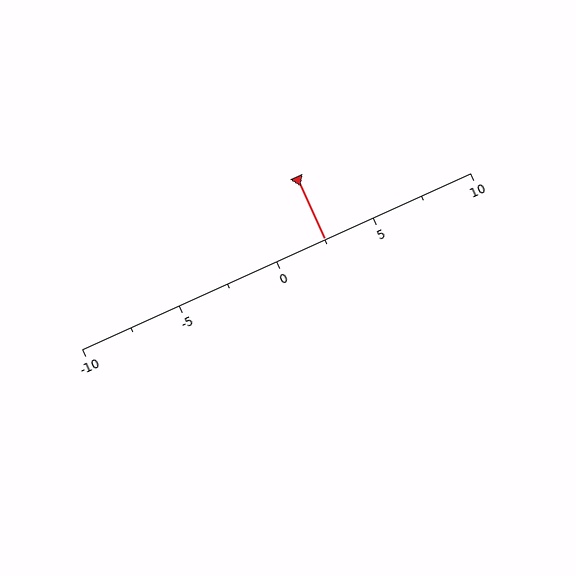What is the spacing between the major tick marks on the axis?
The major ticks are spaced 5 apart.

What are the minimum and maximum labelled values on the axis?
The axis runs from -10 to 10.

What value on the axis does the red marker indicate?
The marker indicates approximately 2.5.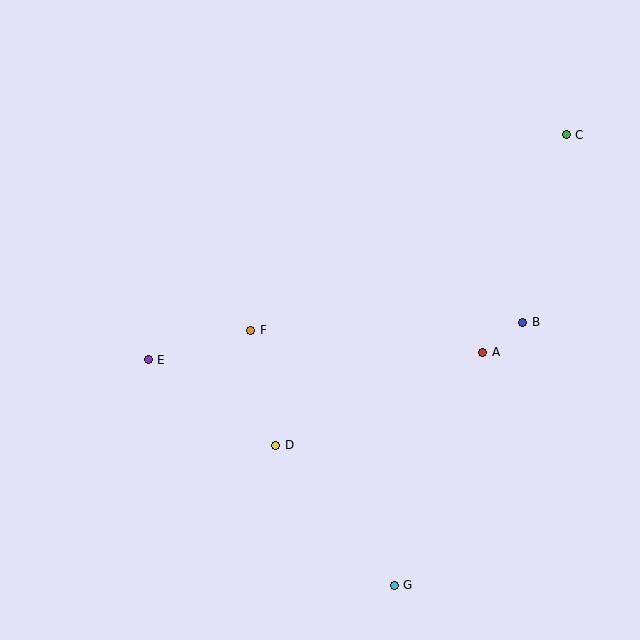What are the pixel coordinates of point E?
Point E is at (148, 360).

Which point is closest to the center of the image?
Point F at (251, 330) is closest to the center.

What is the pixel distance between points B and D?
The distance between B and D is 275 pixels.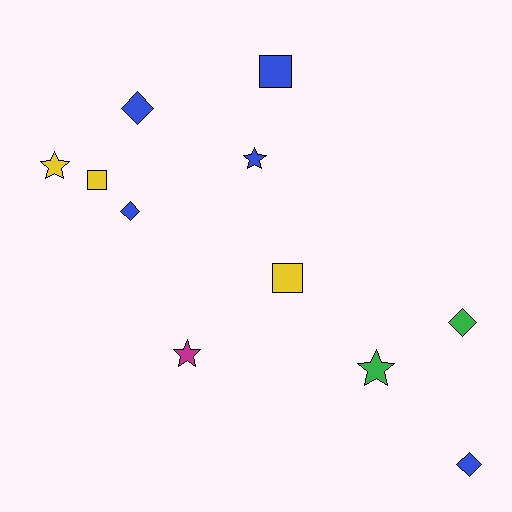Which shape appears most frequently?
Star, with 4 objects.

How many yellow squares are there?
There are 2 yellow squares.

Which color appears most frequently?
Blue, with 5 objects.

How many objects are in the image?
There are 11 objects.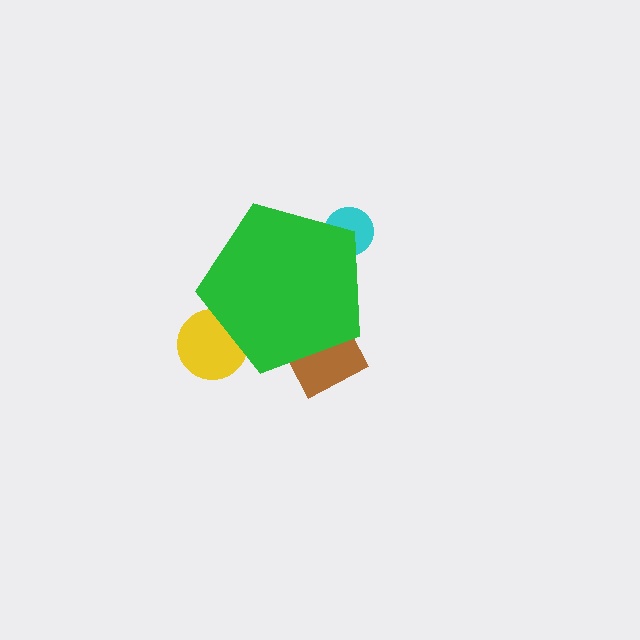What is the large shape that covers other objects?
A green pentagon.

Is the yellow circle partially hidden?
Yes, the yellow circle is partially hidden behind the green pentagon.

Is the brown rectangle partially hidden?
Yes, the brown rectangle is partially hidden behind the green pentagon.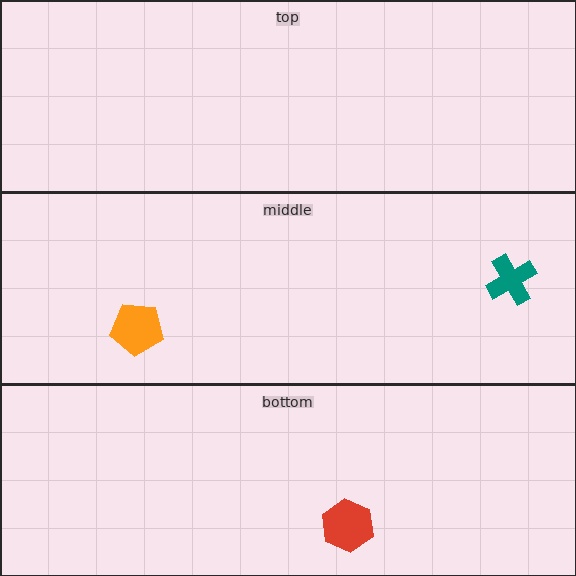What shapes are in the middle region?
The orange pentagon, the teal cross.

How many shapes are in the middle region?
2.